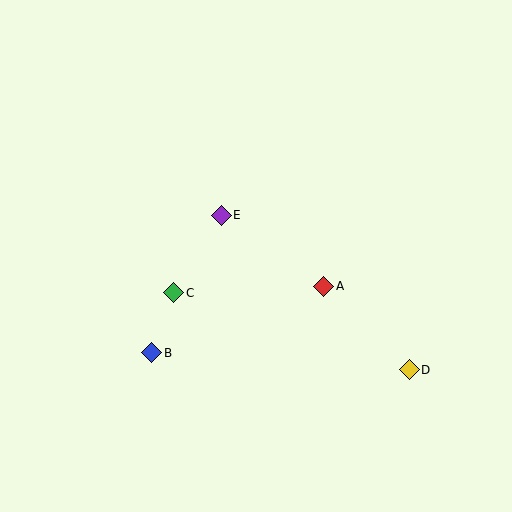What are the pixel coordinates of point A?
Point A is at (324, 286).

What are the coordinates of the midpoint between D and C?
The midpoint between D and C is at (291, 331).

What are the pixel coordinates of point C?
Point C is at (174, 293).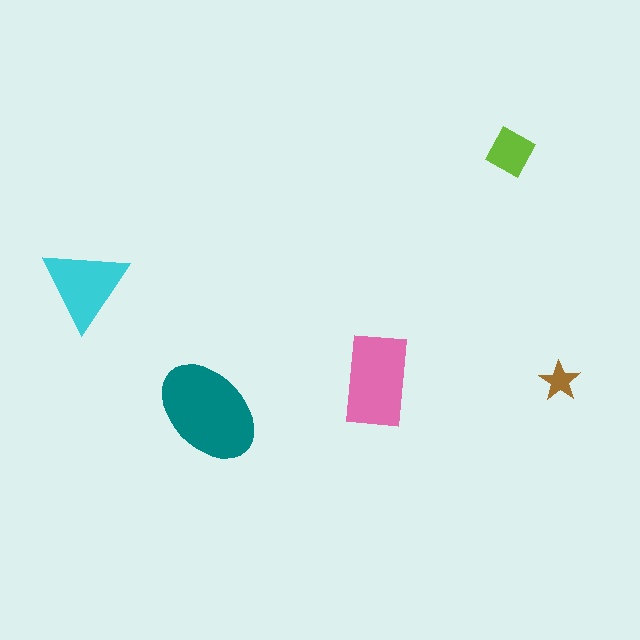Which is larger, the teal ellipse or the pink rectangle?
The teal ellipse.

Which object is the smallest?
The brown star.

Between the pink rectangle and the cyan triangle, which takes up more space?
The pink rectangle.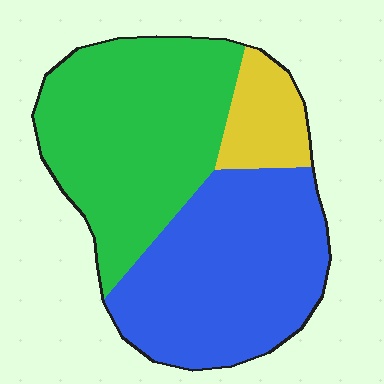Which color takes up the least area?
Yellow, at roughly 10%.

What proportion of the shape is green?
Green takes up between a quarter and a half of the shape.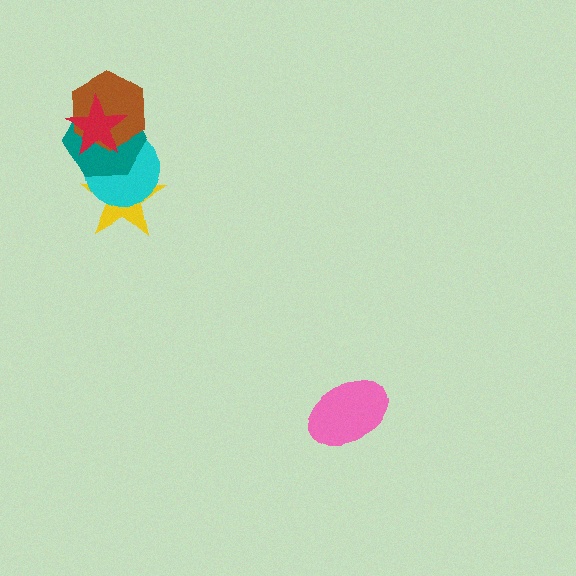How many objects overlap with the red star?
3 objects overlap with the red star.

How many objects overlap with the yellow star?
2 objects overlap with the yellow star.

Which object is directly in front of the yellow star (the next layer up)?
The cyan circle is directly in front of the yellow star.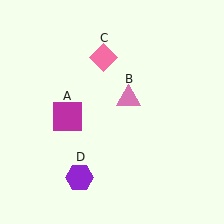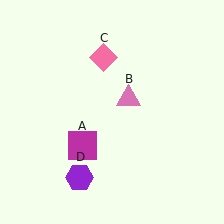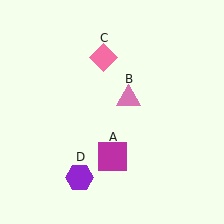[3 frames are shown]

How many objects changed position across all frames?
1 object changed position: magenta square (object A).